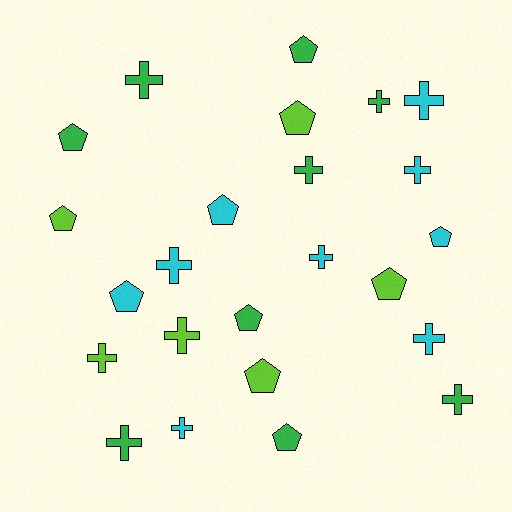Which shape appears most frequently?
Cross, with 13 objects.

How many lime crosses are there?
There are 2 lime crosses.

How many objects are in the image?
There are 24 objects.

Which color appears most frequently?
Green, with 9 objects.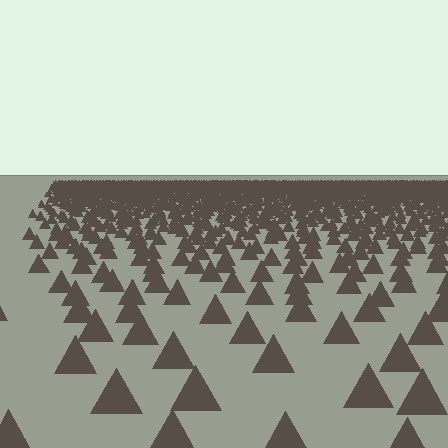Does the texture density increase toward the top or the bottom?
Density increases toward the top.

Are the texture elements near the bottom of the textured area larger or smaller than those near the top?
Larger. Near the bottom, elements are closer to the viewer and appear at a bigger on-screen size.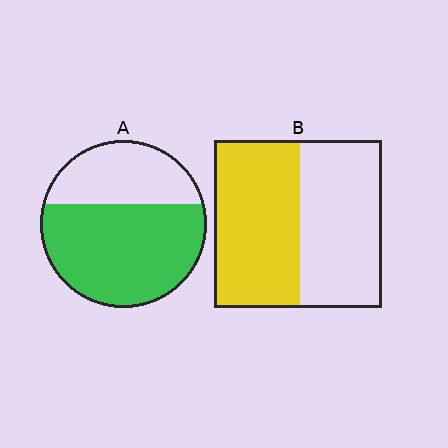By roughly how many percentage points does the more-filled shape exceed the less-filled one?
By roughly 15 percentage points (A over B).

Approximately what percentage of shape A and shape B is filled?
A is approximately 65% and B is approximately 50%.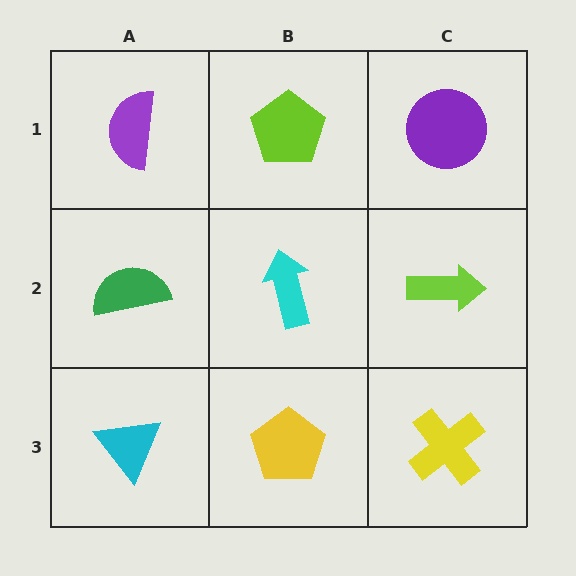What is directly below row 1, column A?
A green semicircle.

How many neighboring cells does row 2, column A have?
3.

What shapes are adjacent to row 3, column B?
A cyan arrow (row 2, column B), a cyan triangle (row 3, column A), a yellow cross (row 3, column C).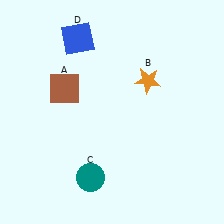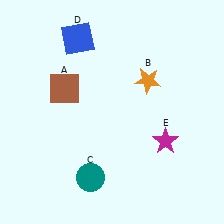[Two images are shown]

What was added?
A magenta star (E) was added in Image 2.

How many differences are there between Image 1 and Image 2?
There is 1 difference between the two images.